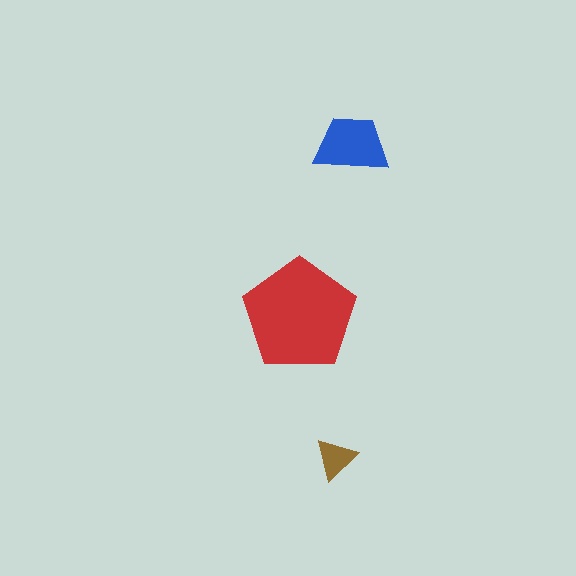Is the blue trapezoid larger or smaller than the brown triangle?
Larger.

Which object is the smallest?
The brown triangle.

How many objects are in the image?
There are 3 objects in the image.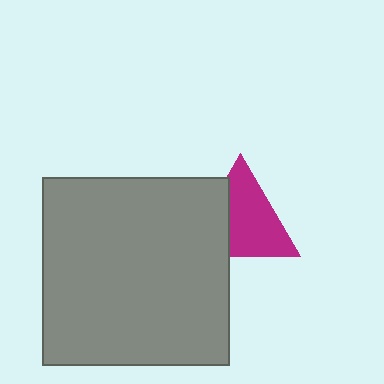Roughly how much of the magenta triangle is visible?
Most of it is visible (roughly 67%).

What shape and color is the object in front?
The object in front is a gray square.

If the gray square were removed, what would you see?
You would see the complete magenta triangle.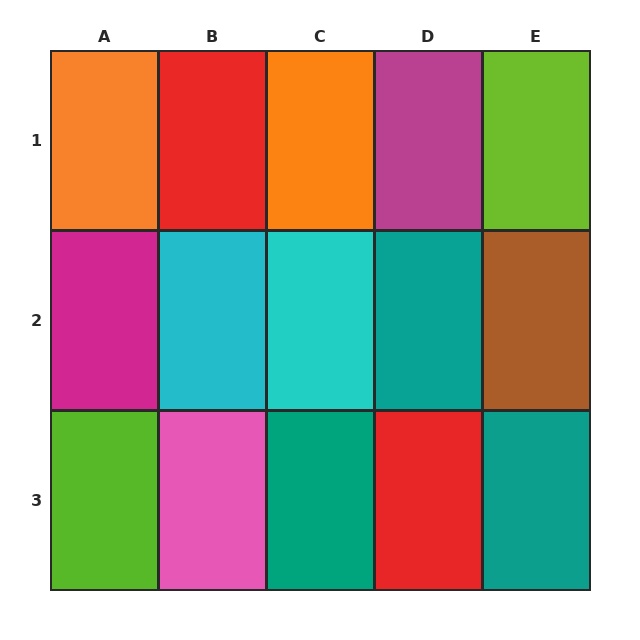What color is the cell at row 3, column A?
Lime.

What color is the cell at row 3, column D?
Red.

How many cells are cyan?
2 cells are cyan.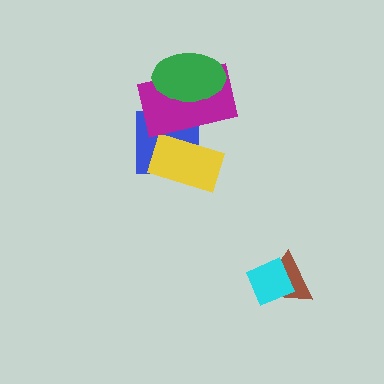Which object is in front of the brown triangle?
The cyan diamond is in front of the brown triangle.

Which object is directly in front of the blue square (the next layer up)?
The yellow rectangle is directly in front of the blue square.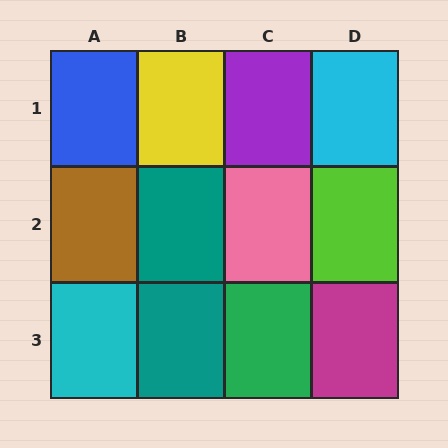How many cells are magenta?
1 cell is magenta.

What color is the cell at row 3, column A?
Cyan.